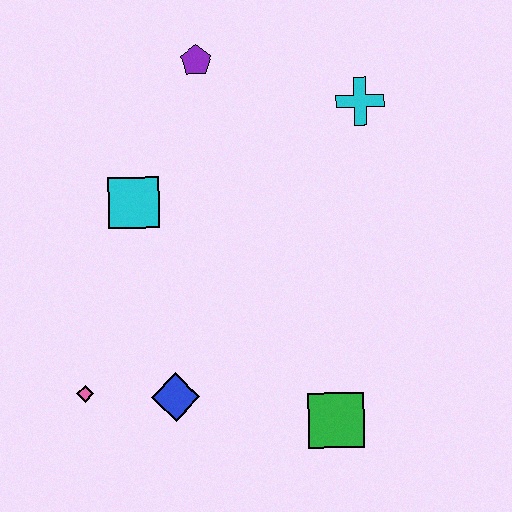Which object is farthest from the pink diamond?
The cyan cross is farthest from the pink diamond.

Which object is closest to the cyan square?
The purple pentagon is closest to the cyan square.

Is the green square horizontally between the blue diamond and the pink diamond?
No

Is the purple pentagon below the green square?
No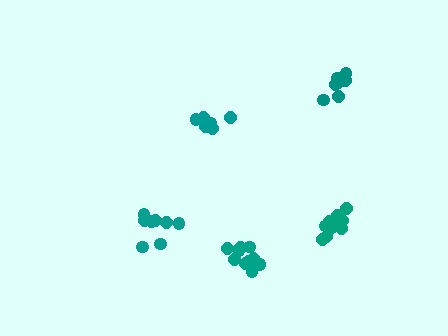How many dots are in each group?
Group 1: 8 dots, Group 2: 8 dots, Group 3: 8 dots, Group 4: 10 dots, Group 5: 12 dots (46 total).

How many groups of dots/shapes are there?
There are 5 groups.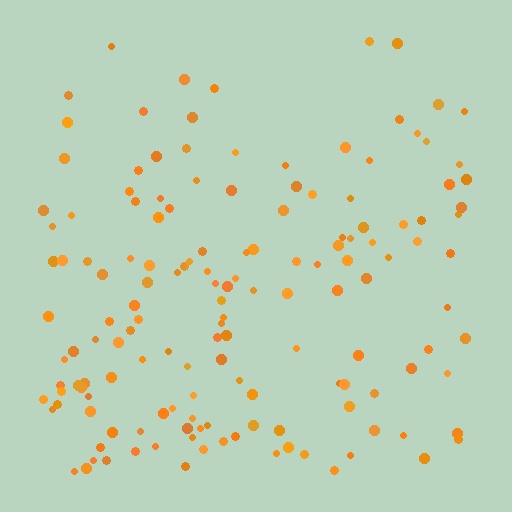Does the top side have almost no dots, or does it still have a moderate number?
Still a moderate number, just noticeably fewer than the bottom.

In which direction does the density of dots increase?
From top to bottom, with the bottom side densest.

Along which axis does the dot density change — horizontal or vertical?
Vertical.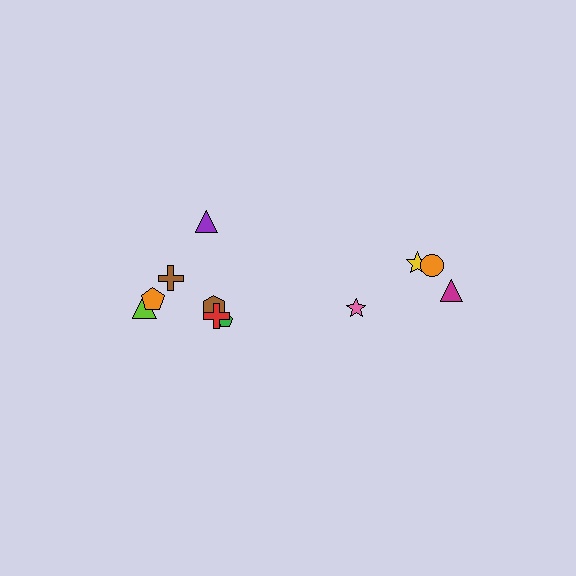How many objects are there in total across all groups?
There are 11 objects.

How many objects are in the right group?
There are 4 objects.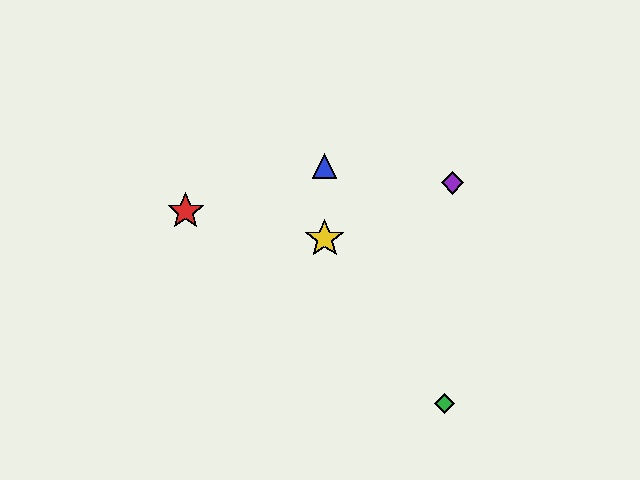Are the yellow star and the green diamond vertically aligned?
No, the yellow star is at x≈325 and the green diamond is at x≈444.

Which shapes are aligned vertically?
The blue triangle, the yellow star are aligned vertically.